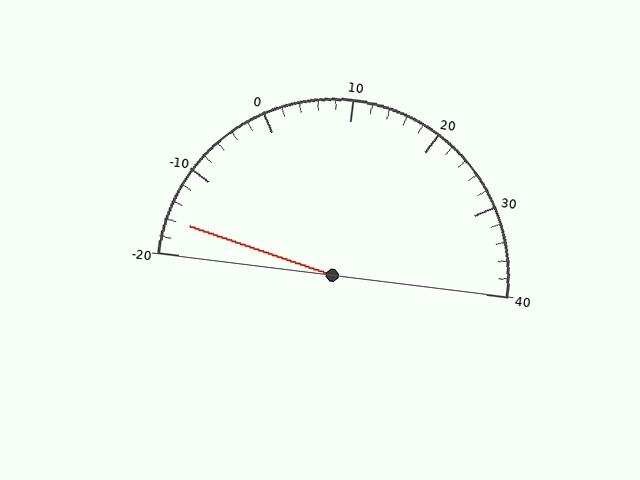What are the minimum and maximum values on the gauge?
The gauge ranges from -20 to 40.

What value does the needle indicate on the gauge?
The needle indicates approximately -16.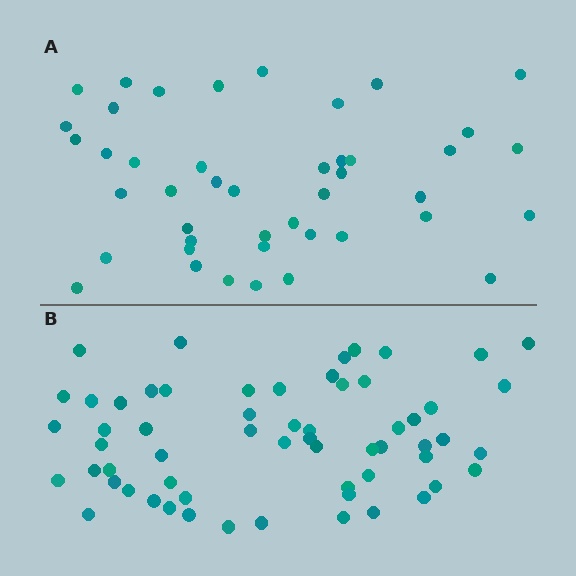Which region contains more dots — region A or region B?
Region B (the bottom region) has more dots.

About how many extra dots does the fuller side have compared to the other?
Region B has approximately 15 more dots than region A.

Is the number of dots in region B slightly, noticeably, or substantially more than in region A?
Region B has noticeably more, but not dramatically so. The ratio is roughly 1.4 to 1.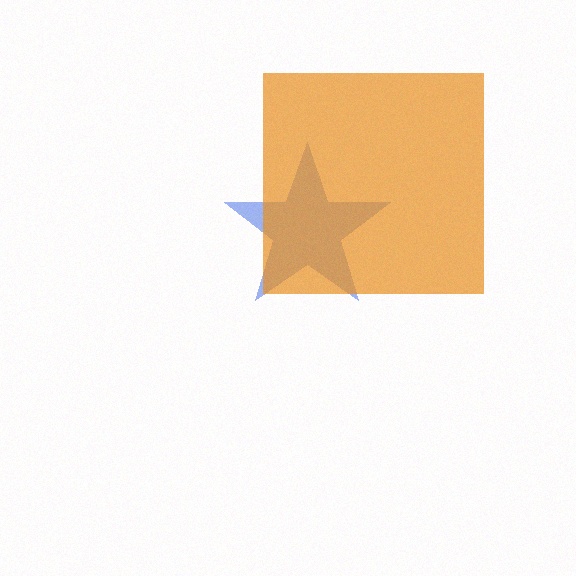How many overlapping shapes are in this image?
There are 2 overlapping shapes in the image.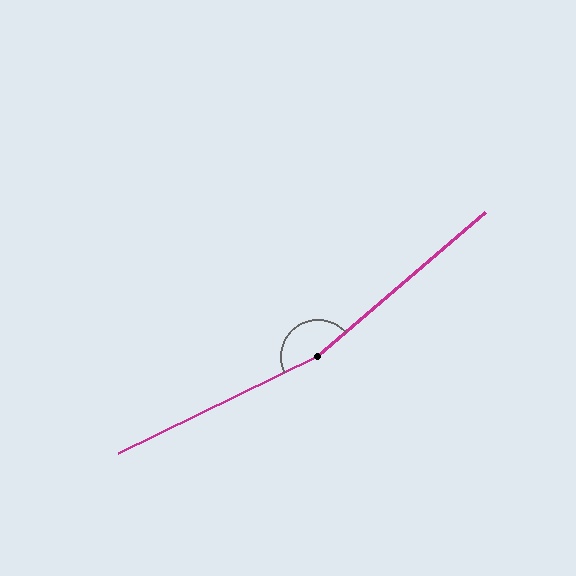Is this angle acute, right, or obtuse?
It is obtuse.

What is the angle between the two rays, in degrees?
Approximately 165 degrees.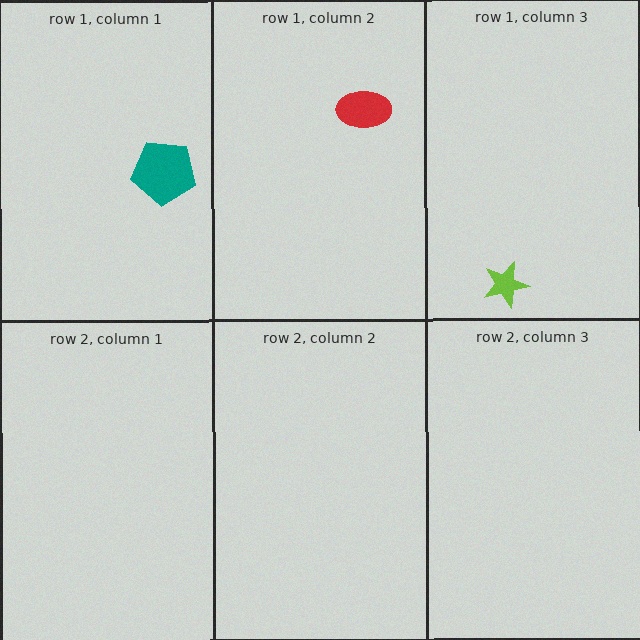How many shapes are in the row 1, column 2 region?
1.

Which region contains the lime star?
The row 1, column 3 region.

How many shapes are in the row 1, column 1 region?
1.